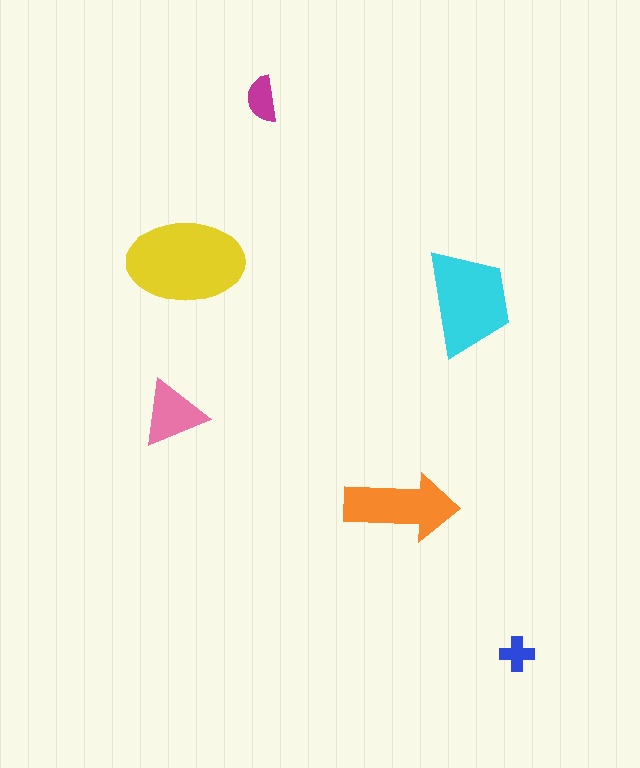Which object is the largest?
The yellow ellipse.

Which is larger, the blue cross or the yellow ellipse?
The yellow ellipse.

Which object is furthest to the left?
The pink triangle is leftmost.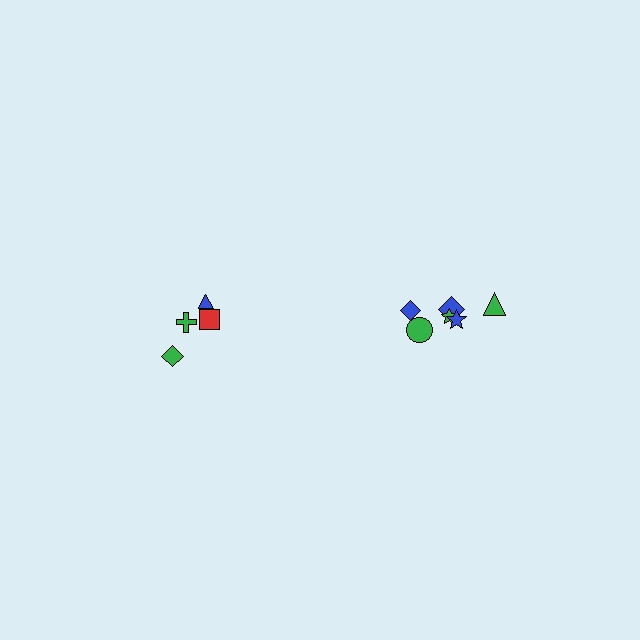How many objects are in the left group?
There are 4 objects.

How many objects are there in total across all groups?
There are 10 objects.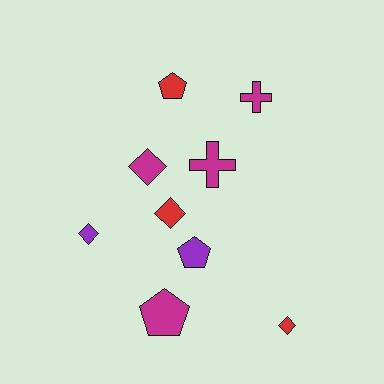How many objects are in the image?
There are 9 objects.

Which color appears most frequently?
Magenta, with 4 objects.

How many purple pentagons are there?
There is 1 purple pentagon.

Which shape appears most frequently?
Diamond, with 4 objects.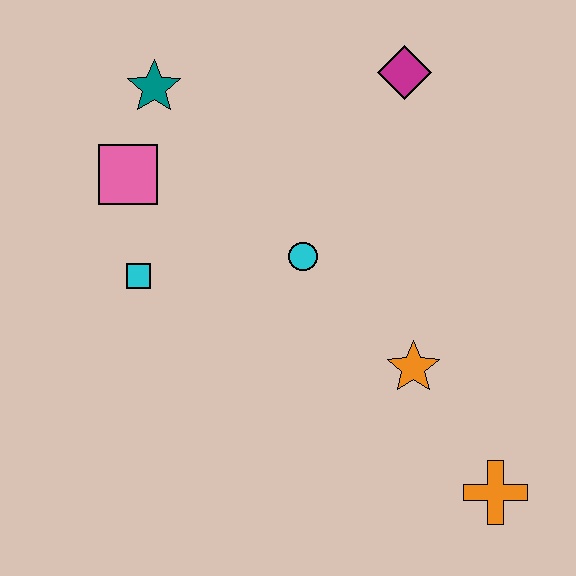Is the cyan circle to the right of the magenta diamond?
No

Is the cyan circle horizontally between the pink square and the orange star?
Yes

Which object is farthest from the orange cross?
The teal star is farthest from the orange cross.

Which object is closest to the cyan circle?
The orange star is closest to the cyan circle.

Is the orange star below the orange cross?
No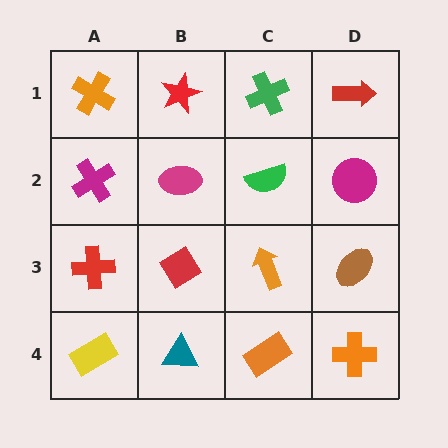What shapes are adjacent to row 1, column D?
A magenta circle (row 2, column D), a green cross (row 1, column C).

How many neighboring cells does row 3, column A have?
3.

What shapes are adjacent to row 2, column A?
An orange cross (row 1, column A), a red cross (row 3, column A), a magenta ellipse (row 2, column B).